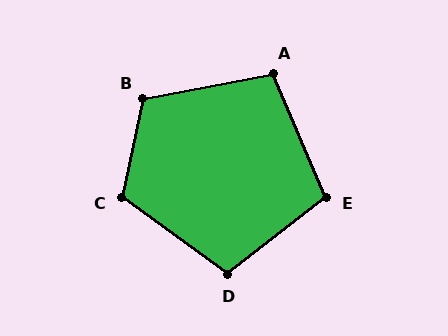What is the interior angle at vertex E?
Approximately 105 degrees (obtuse).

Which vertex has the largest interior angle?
C, at approximately 114 degrees.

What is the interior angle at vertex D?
Approximately 106 degrees (obtuse).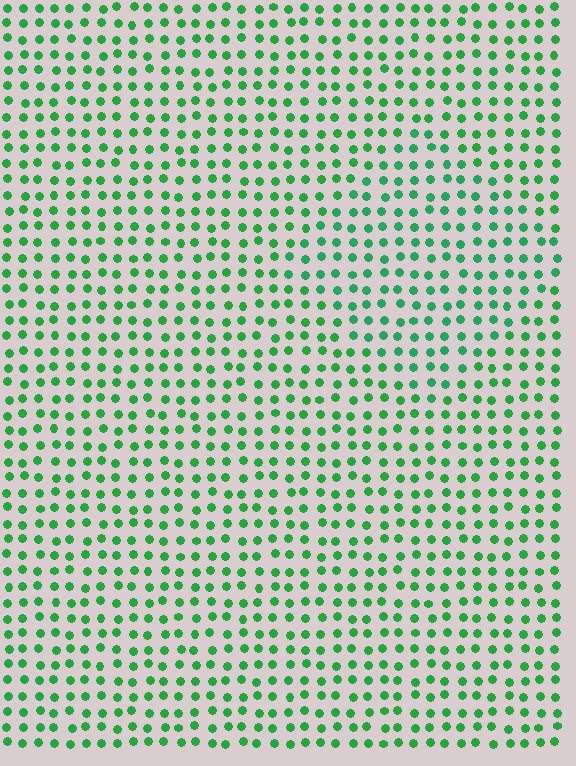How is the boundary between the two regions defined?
The boundary is defined purely by a slight shift in hue (about 14 degrees). Spacing, size, and orientation are identical on both sides.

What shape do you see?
I see a diamond.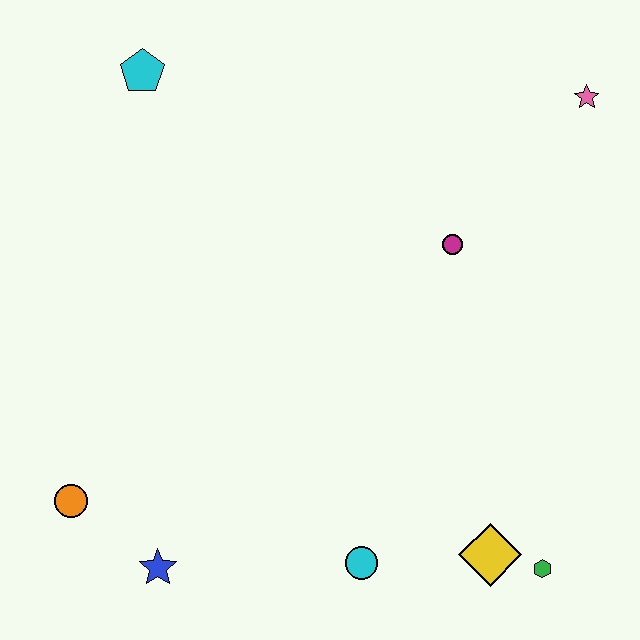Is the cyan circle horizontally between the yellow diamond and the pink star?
No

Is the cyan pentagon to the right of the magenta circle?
No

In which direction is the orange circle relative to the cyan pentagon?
The orange circle is below the cyan pentagon.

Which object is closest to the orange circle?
The blue star is closest to the orange circle.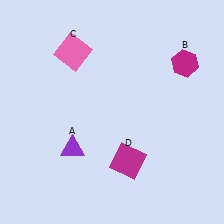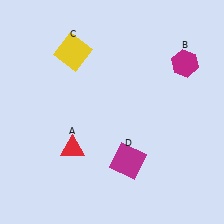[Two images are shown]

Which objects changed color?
A changed from purple to red. C changed from pink to yellow.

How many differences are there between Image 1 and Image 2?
There are 2 differences between the two images.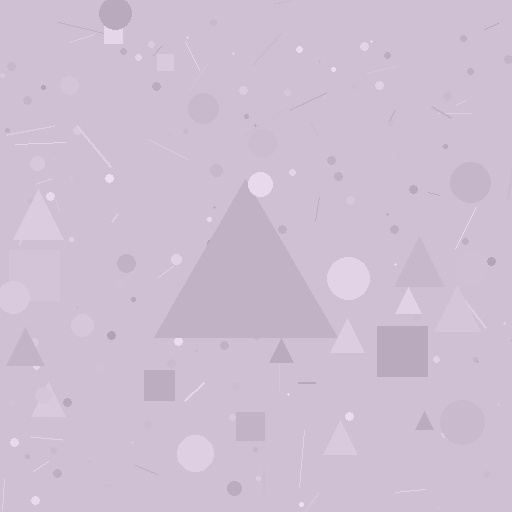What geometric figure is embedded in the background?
A triangle is embedded in the background.